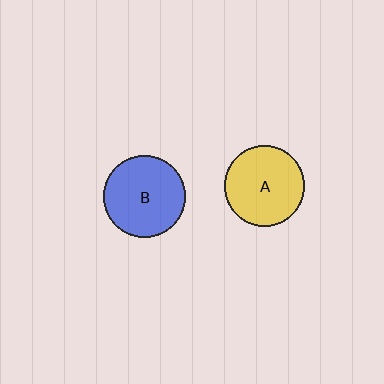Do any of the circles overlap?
No, none of the circles overlap.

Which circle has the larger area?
Circle B (blue).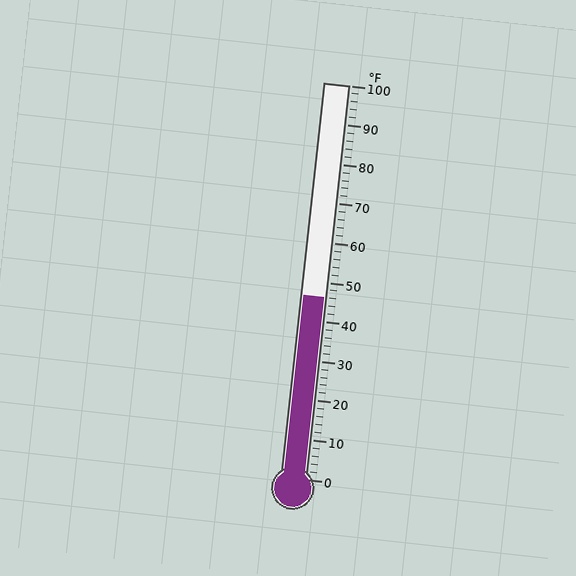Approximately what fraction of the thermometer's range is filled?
The thermometer is filled to approximately 45% of its range.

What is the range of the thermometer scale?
The thermometer scale ranges from 0°F to 100°F.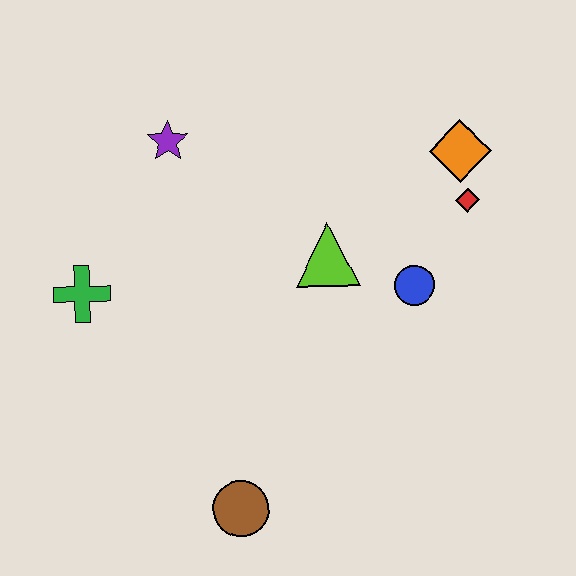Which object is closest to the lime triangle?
The blue circle is closest to the lime triangle.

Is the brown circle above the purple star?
No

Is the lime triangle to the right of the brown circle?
Yes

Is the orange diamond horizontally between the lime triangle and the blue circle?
No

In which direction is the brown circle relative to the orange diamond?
The brown circle is below the orange diamond.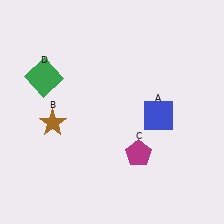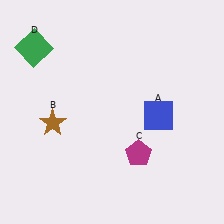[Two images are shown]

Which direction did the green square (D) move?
The green square (D) moved up.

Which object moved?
The green square (D) moved up.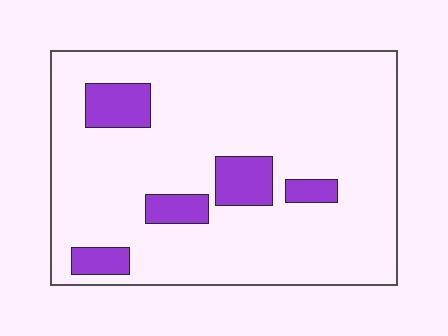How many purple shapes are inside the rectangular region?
5.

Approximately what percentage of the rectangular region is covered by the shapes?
Approximately 15%.